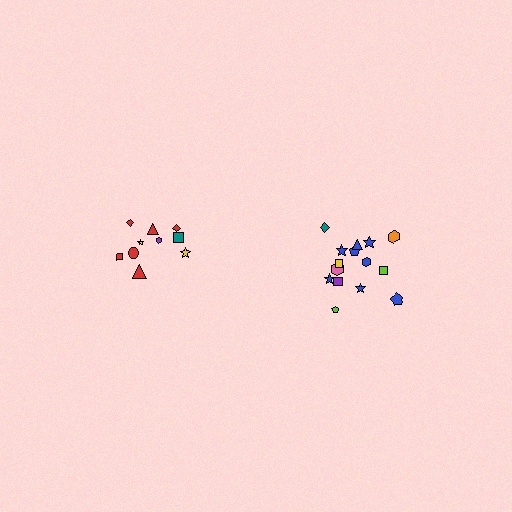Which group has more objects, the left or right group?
The right group.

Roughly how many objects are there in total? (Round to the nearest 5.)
Roughly 25 objects in total.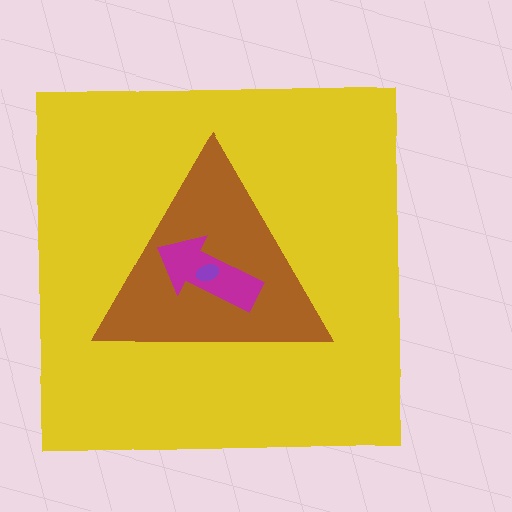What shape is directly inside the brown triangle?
The magenta arrow.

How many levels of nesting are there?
4.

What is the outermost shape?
The yellow square.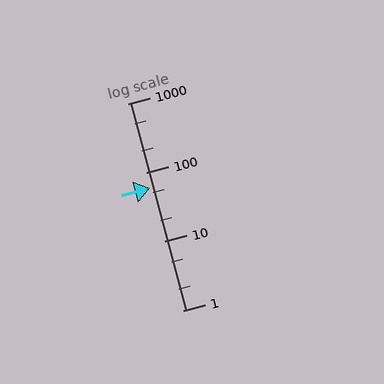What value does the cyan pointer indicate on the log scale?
The pointer indicates approximately 60.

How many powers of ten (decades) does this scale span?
The scale spans 3 decades, from 1 to 1000.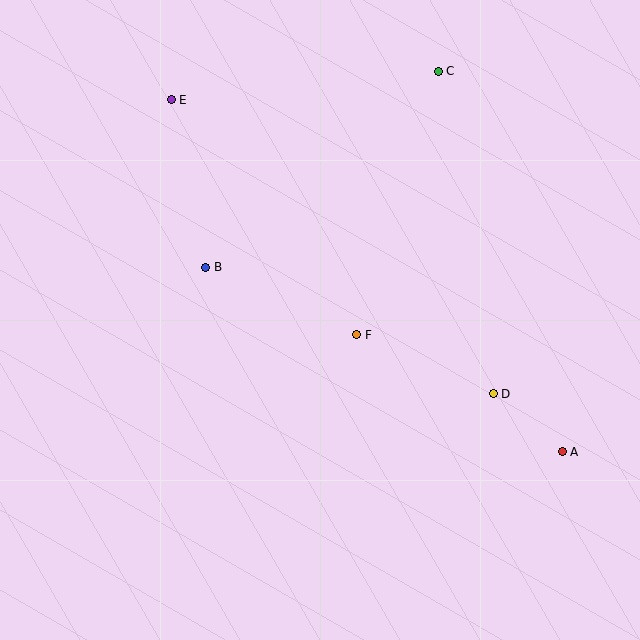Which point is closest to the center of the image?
Point F at (357, 335) is closest to the center.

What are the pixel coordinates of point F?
Point F is at (357, 335).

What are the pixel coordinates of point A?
Point A is at (562, 452).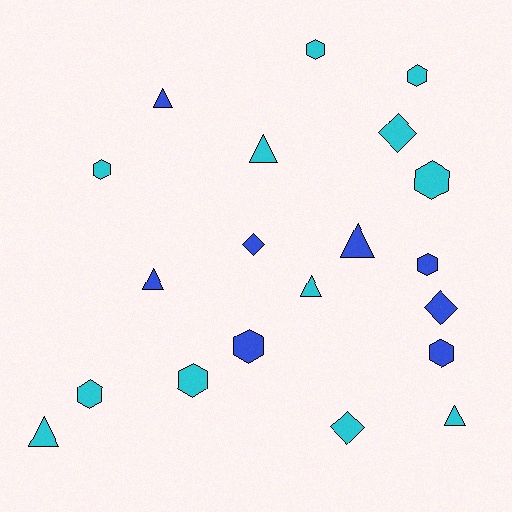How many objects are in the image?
There are 20 objects.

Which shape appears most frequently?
Hexagon, with 9 objects.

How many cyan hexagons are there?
There are 6 cyan hexagons.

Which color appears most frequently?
Cyan, with 12 objects.